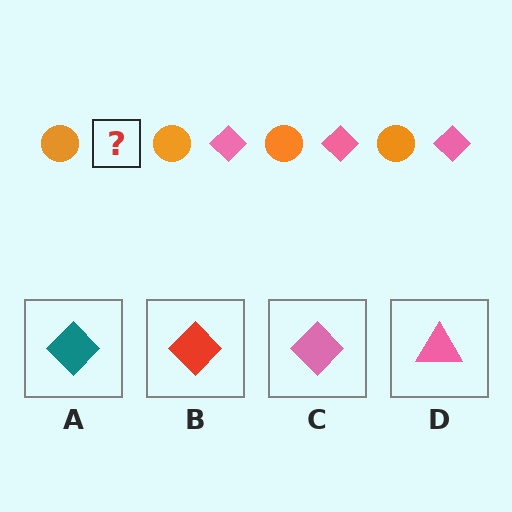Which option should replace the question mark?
Option C.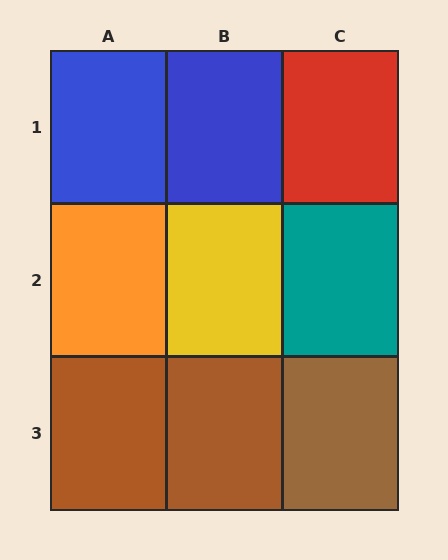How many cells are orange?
1 cell is orange.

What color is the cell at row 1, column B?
Blue.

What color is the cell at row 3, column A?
Brown.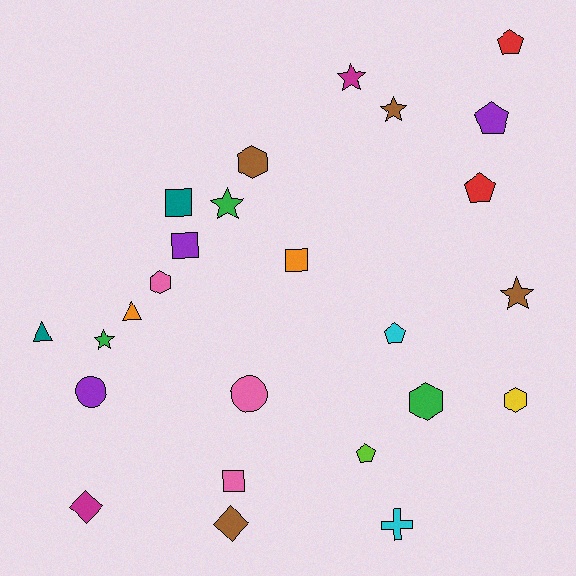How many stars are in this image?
There are 5 stars.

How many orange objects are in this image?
There are 2 orange objects.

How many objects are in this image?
There are 25 objects.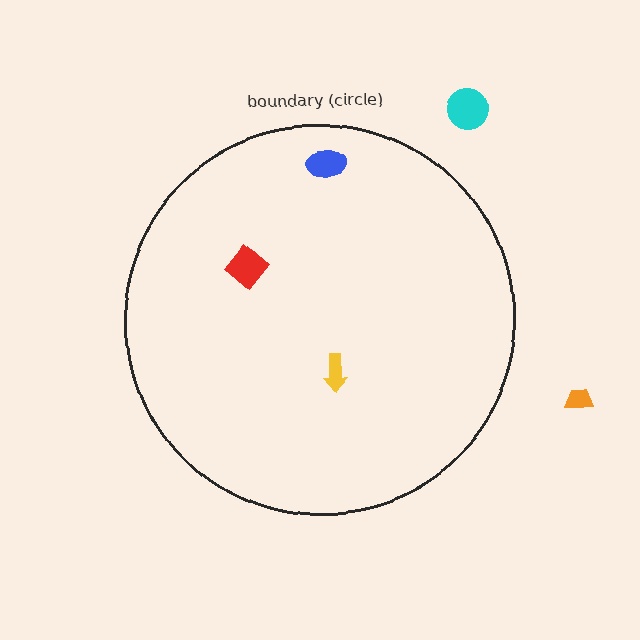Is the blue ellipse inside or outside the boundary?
Inside.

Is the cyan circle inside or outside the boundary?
Outside.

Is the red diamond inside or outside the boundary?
Inside.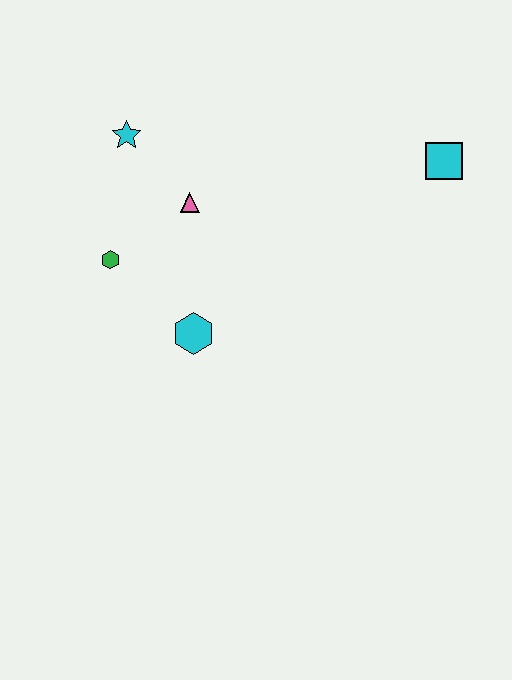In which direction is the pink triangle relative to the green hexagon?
The pink triangle is to the right of the green hexagon.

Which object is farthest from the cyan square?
The green hexagon is farthest from the cyan square.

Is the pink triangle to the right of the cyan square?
No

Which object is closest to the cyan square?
The pink triangle is closest to the cyan square.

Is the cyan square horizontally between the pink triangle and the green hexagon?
No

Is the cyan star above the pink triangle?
Yes